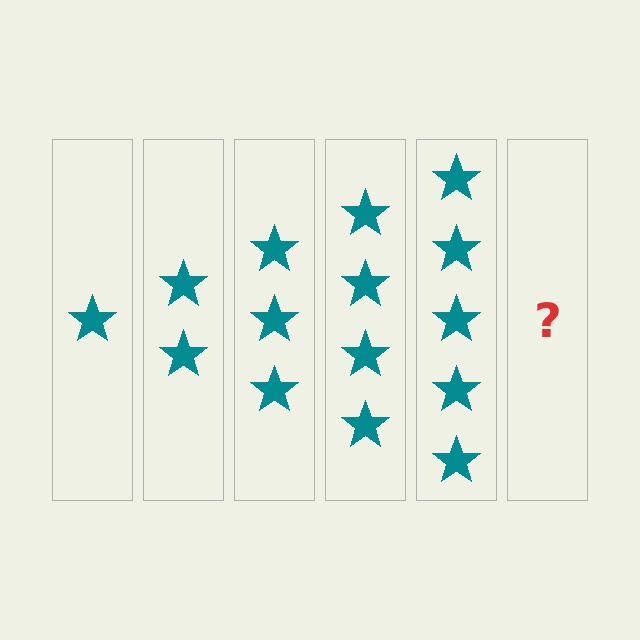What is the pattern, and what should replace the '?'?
The pattern is that each step adds one more star. The '?' should be 6 stars.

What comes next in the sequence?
The next element should be 6 stars.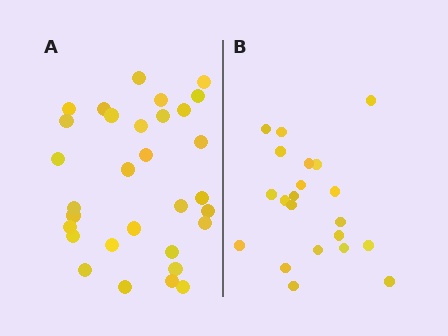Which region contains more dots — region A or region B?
Region A (the left region) has more dots.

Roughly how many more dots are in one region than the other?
Region A has roughly 10 or so more dots than region B.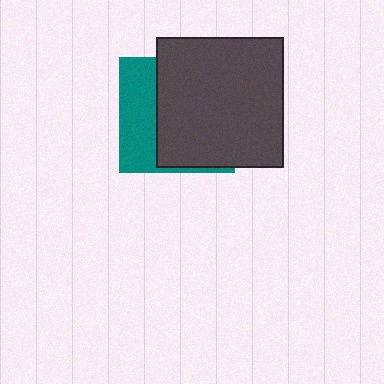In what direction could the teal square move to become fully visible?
The teal square could move left. That would shift it out from behind the dark gray rectangle entirely.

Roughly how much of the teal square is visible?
A small part of it is visible (roughly 35%).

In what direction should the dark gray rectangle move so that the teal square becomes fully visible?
The dark gray rectangle should move right. That is the shortest direction to clear the overlap and leave the teal square fully visible.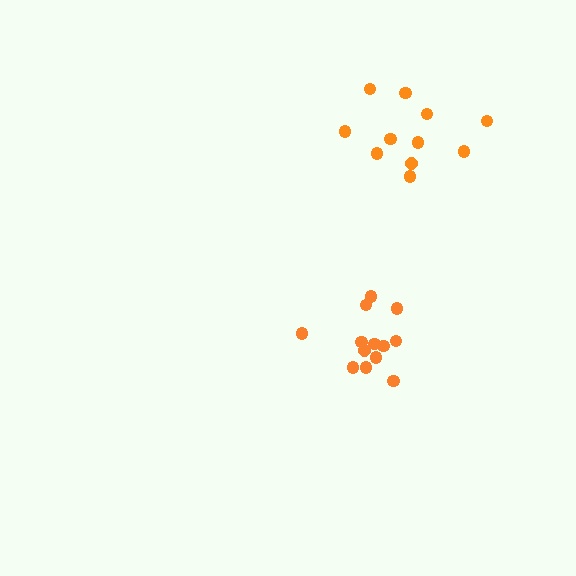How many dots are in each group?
Group 1: 13 dots, Group 2: 11 dots (24 total).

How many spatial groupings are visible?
There are 2 spatial groupings.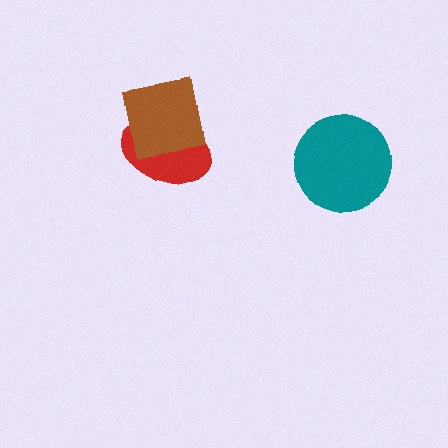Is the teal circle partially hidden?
No, no other shape covers it.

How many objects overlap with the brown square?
1 object overlaps with the brown square.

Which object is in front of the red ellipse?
The brown square is in front of the red ellipse.